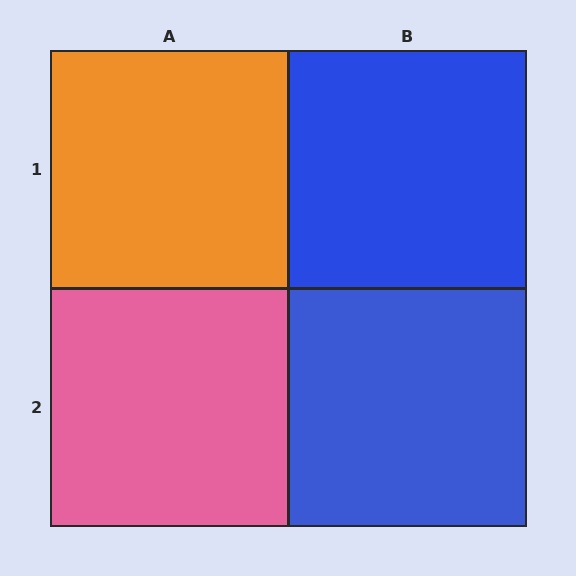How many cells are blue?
2 cells are blue.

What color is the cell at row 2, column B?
Blue.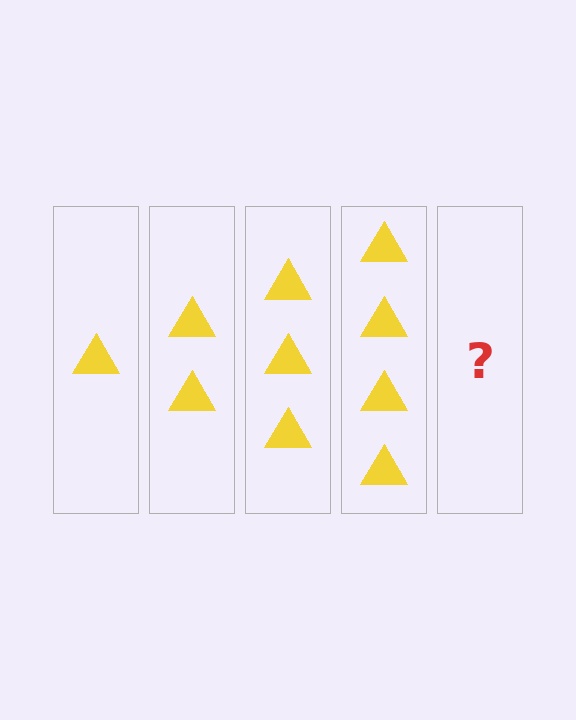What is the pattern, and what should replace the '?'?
The pattern is that each step adds one more triangle. The '?' should be 5 triangles.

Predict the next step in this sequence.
The next step is 5 triangles.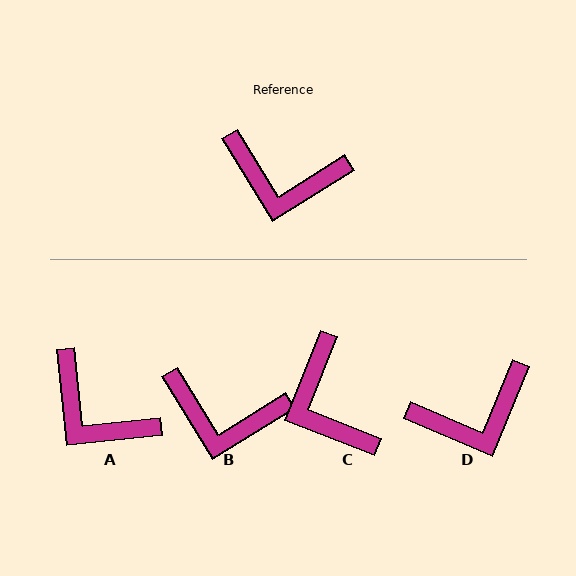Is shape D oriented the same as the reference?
No, it is off by about 36 degrees.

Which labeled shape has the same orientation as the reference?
B.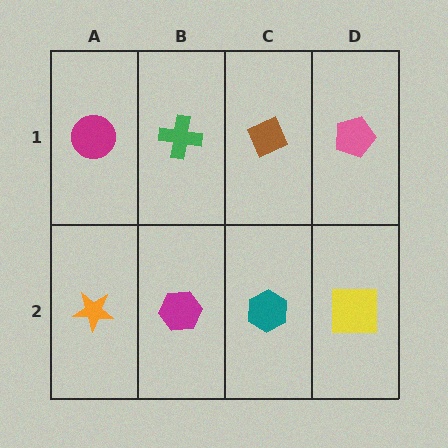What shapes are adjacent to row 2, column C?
A brown diamond (row 1, column C), a magenta hexagon (row 2, column B), a yellow square (row 2, column D).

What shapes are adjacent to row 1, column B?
A magenta hexagon (row 2, column B), a magenta circle (row 1, column A), a brown diamond (row 1, column C).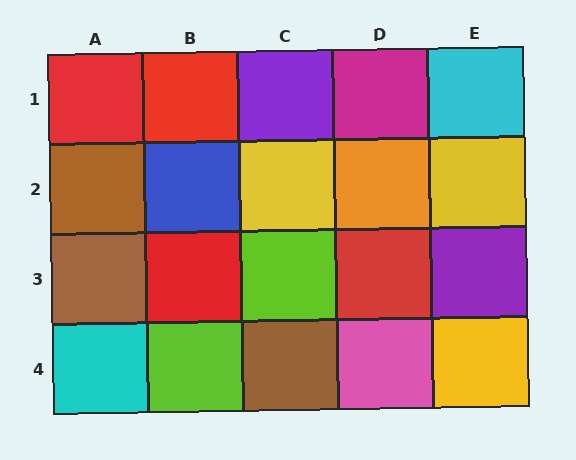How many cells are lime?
2 cells are lime.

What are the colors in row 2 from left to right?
Brown, blue, yellow, orange, yellow.